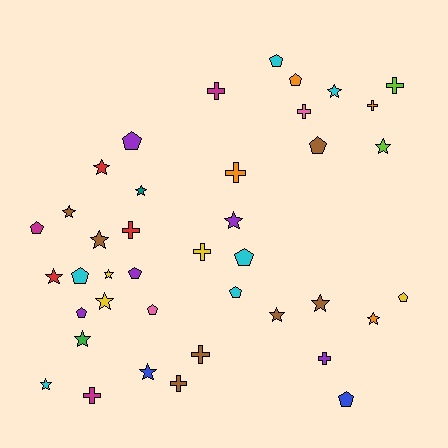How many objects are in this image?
There are 40 objects.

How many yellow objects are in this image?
There are 4 yellow objects.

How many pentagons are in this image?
There are 13 pentagons.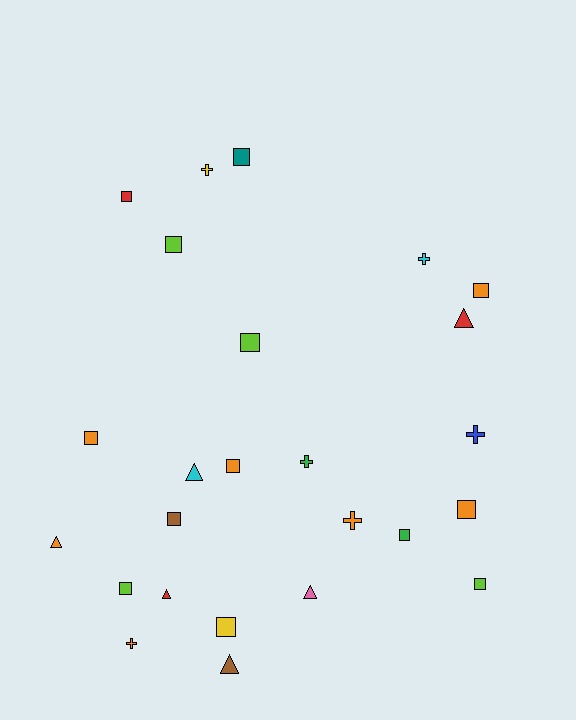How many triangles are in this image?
There are 6 triangles.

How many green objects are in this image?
There are 2 green objects.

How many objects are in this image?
There are 25 objects.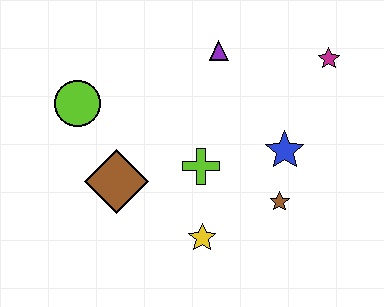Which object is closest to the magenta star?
The blue star is closest to the magenta star.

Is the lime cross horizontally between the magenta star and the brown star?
No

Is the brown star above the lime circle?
No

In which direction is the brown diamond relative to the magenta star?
The brown diamond is to the left of the magenta star.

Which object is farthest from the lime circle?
The magenta star is farthest from the lime circle.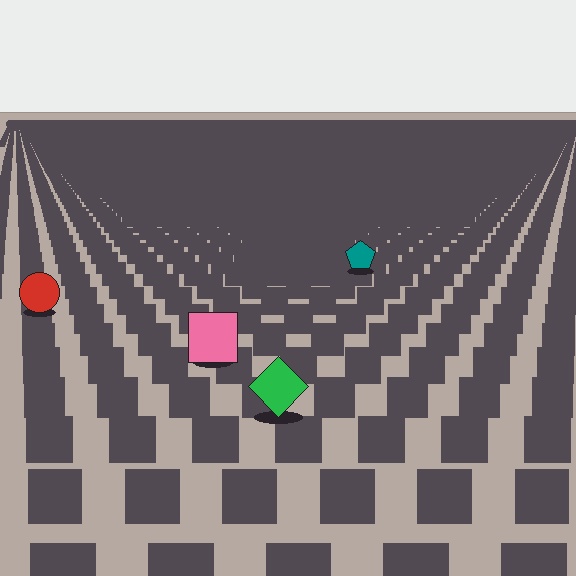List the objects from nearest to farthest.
From nearest to farthest: the green diamond, the pink square, the red circle, the teal pentagon.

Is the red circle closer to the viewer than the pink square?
No. The pink square is closer — you can tell from the texture gradient: the ground texture is coarser near it.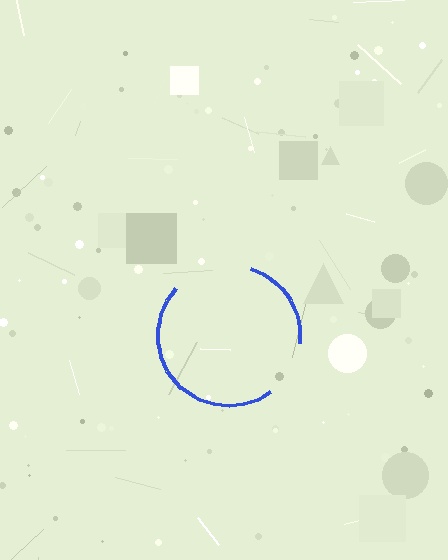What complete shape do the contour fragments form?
The contour fragments form a circle.